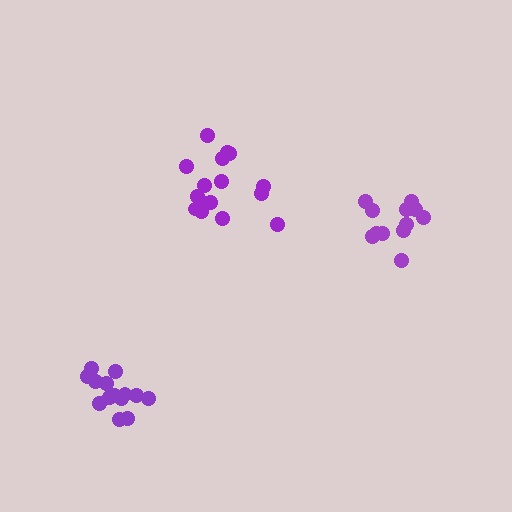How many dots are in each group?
Group 1: 14 dots, Group 2: 12 dots, Group 3: 16 dots (42 total).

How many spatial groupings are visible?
There are 3 spatial groupings.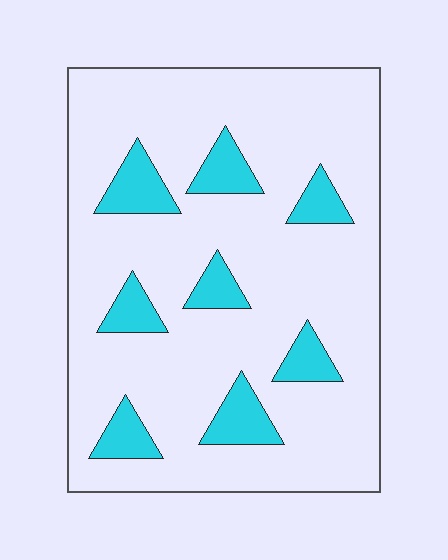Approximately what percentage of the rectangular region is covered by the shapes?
Approximately 15%.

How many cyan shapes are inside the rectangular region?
8.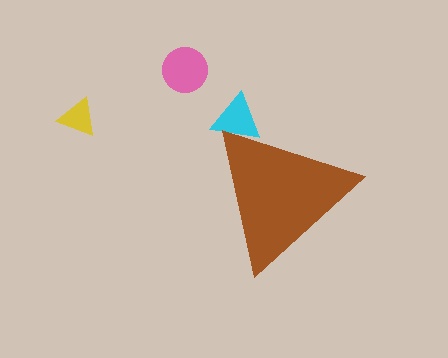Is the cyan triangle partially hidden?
Yes, the cyan triangle is partially hidden behind the brown triangle.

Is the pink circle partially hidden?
No, the pink circle is fully visible.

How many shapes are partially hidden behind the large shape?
1 shape is partially hidden.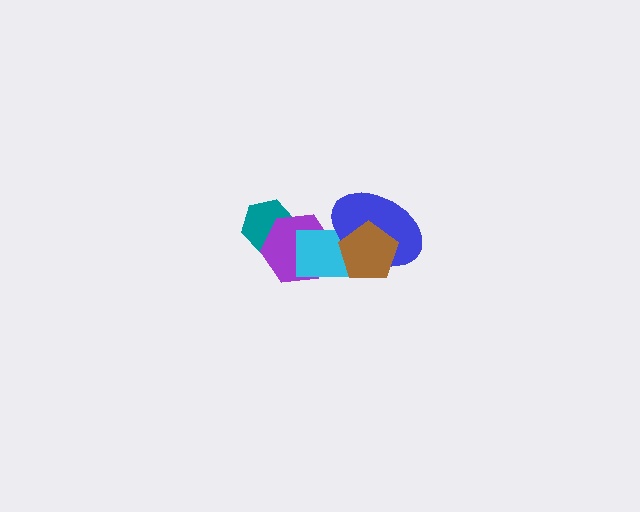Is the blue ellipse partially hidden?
Yes, it is partially covered by another shape.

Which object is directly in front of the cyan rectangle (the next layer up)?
The blue ellipse is directly in front of the cyan rectangle.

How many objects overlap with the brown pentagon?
2 objects overlap with the brown pentagon.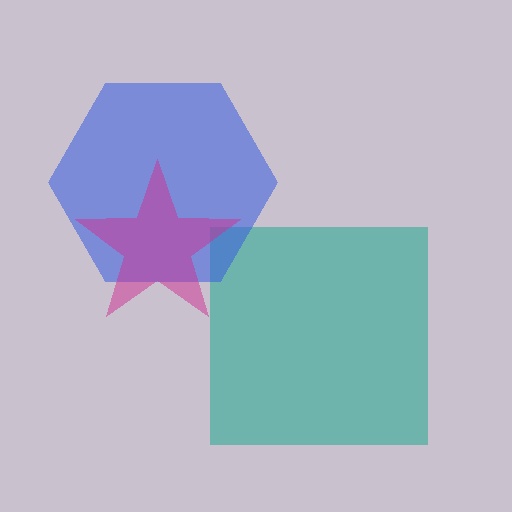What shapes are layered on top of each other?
The layered shapes are: a teal square, a blue hexagon, a magenta star.